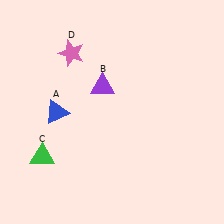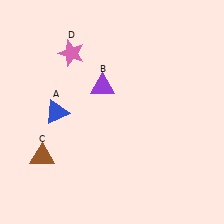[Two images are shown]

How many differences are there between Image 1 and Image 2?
There is 1 difference between the two images.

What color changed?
The triangle (C) changed from green in Image 1 to brown in Image 2.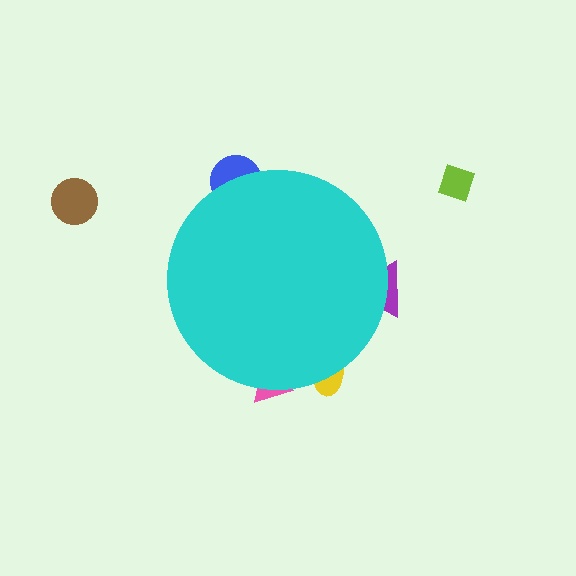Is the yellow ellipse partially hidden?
Yes, the yellow ellipse is partially hidden behind the cyan circle.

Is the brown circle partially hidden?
No, the brown circle is fully visible.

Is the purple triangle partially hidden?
Yes, the purple triangle is partially hidden behind the cyan circle.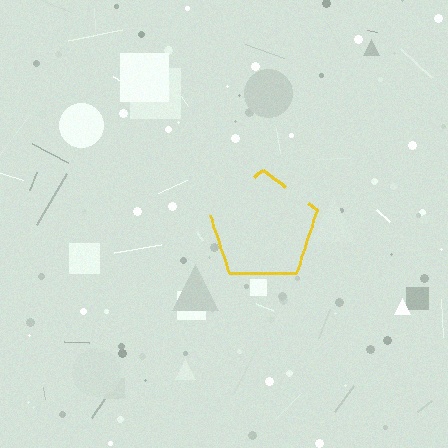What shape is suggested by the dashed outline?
The dashed outline suggests a pentagon.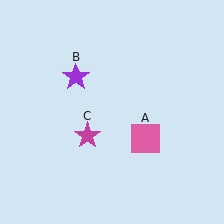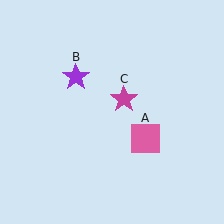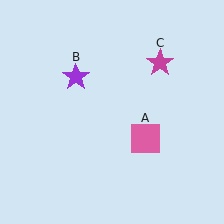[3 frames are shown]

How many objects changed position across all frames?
1 object changed position: magenta star (object C).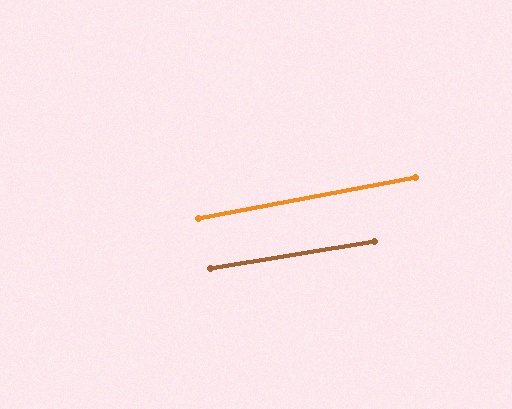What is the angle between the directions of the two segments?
Approximately 1 degree.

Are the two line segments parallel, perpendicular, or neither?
Parallel — their directions differ by only 1.2°.